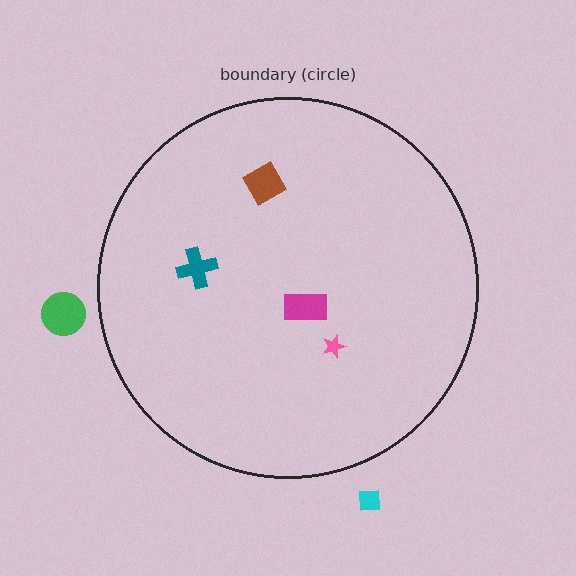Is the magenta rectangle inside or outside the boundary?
Inside.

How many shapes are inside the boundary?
4 inside, 2 outside.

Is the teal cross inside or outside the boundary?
Inside.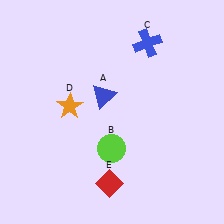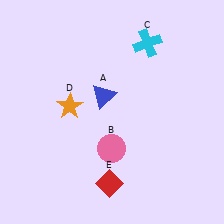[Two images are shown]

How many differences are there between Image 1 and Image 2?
There are 2 differences between the two images.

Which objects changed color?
B changed from lime to pink. C changed from blue to cyan.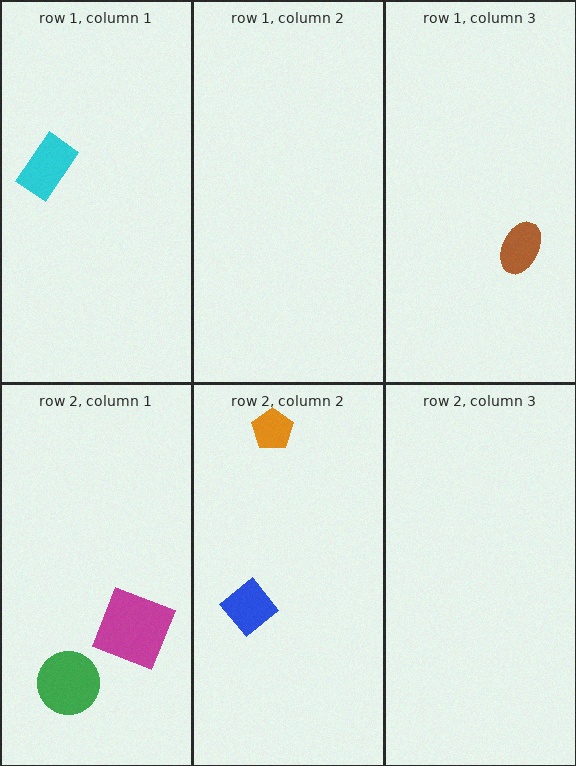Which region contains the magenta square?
The row 2, column 1 region.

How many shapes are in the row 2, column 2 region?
2.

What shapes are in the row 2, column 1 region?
The magenta square, the green circle.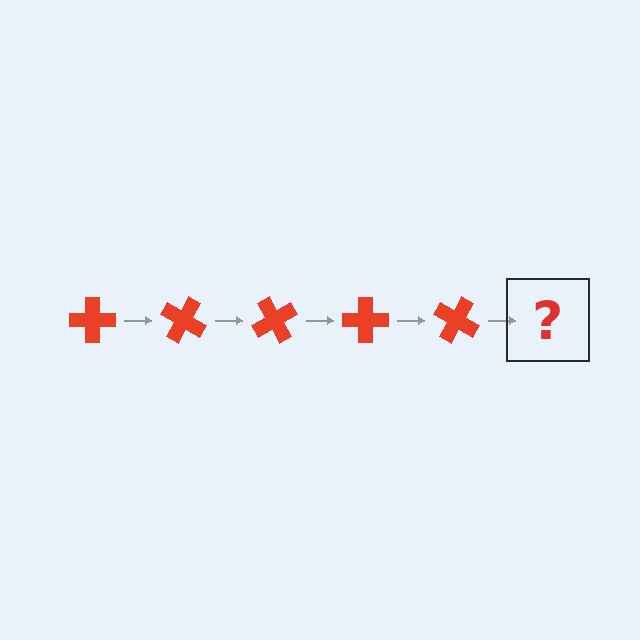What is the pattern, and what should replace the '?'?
The pattern is that the cross rotates 30 degrees each step. The '?' should be a red cross rotated 150 degrees.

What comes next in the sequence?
The next element should be a red cross rotated 150 degrees.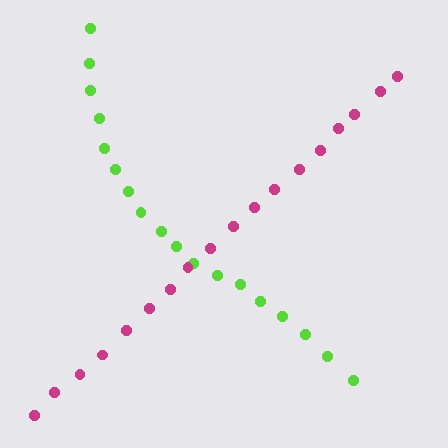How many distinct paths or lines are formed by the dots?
There are 2 distinct paths.